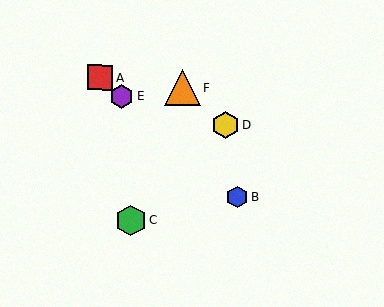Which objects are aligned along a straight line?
Objects A, B, E are aligned along a straight line.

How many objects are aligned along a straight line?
3 objects (A, B, E) are aligned along a straight line.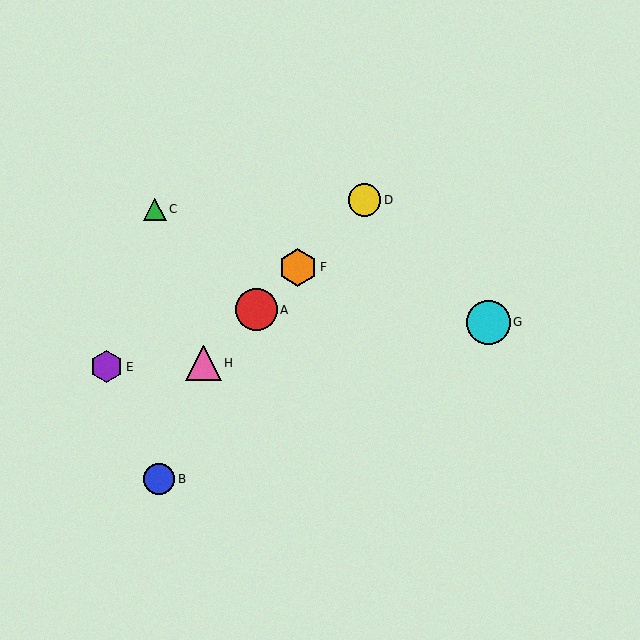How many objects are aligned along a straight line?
4 objects (A, D, F, H) are aligned along a straight line.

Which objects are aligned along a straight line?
Objects A, D, F, H are aligned along a straight line.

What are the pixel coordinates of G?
Object G is at (489, 322).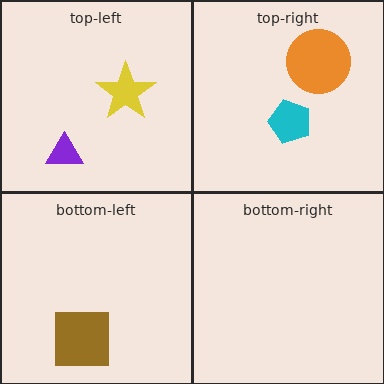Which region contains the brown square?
The bottom-left region.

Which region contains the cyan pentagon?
The top-right region.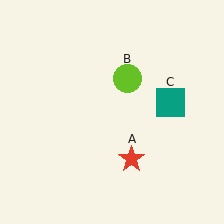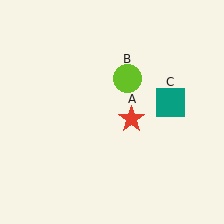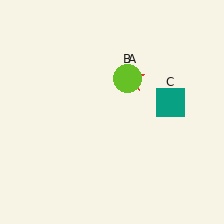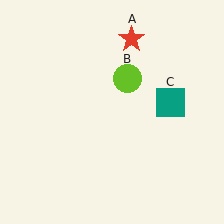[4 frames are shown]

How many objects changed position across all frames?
1 object changed position: red star (object A).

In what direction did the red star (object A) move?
The red star (object A) moved up.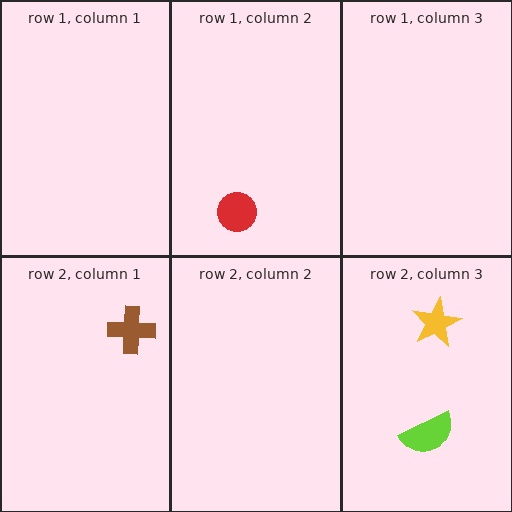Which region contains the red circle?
The row 1, column 2 region.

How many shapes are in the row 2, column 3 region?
2.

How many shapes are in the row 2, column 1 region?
1.